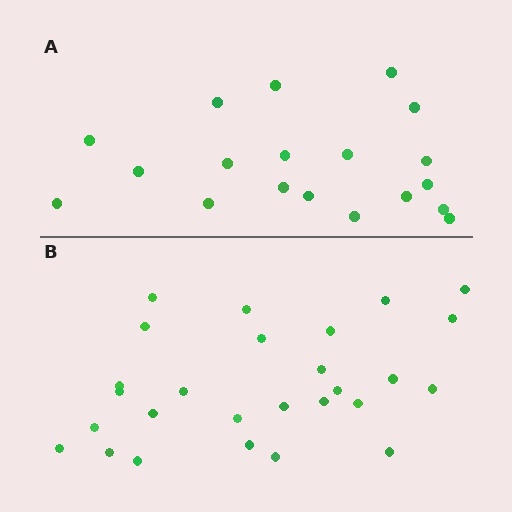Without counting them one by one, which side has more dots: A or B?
Region B (the bottom region) has more dots.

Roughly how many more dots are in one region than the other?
Region B has roughly 8 or so more dots than region A.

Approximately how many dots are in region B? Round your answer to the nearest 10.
About 30 dots. (The exact count is 27, which rounds to 30.)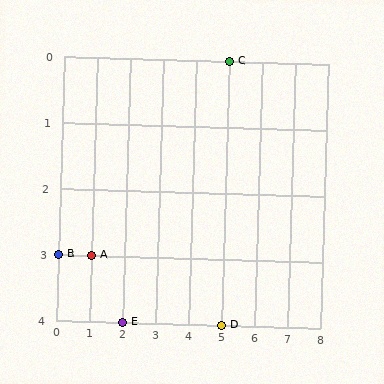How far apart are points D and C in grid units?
Points D and C are 4 rows apart.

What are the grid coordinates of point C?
Point C is at grid coordinates (5, 0).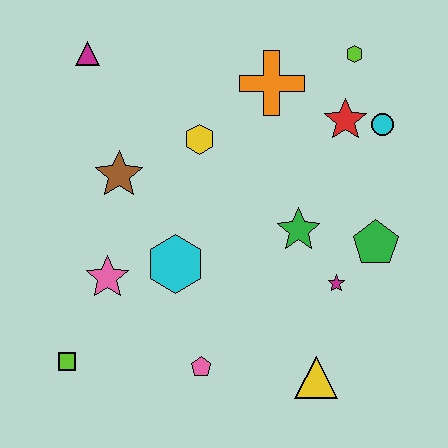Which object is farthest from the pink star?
The lime hexagon is farthest from the pink star.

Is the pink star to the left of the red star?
Yes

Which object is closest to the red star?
The cyan circle is closest to the red star.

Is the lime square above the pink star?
No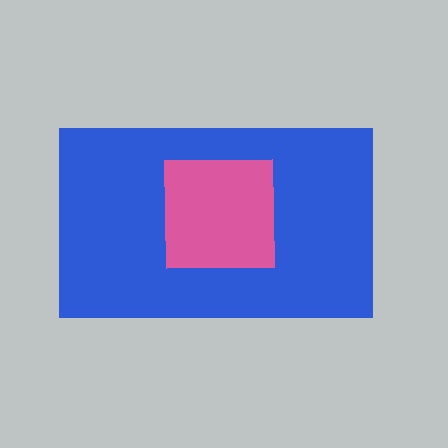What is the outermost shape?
The blue rectangle.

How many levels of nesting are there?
2.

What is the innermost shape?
The pink square.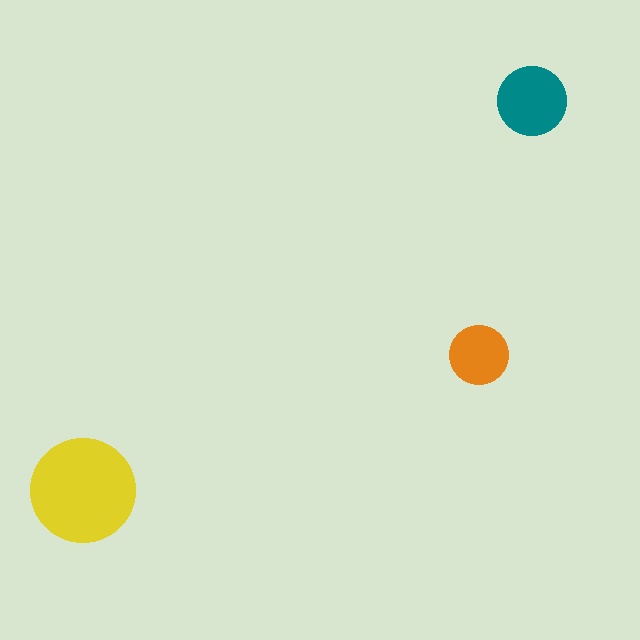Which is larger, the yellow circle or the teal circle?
The yellow one.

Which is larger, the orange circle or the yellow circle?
The yellow one.